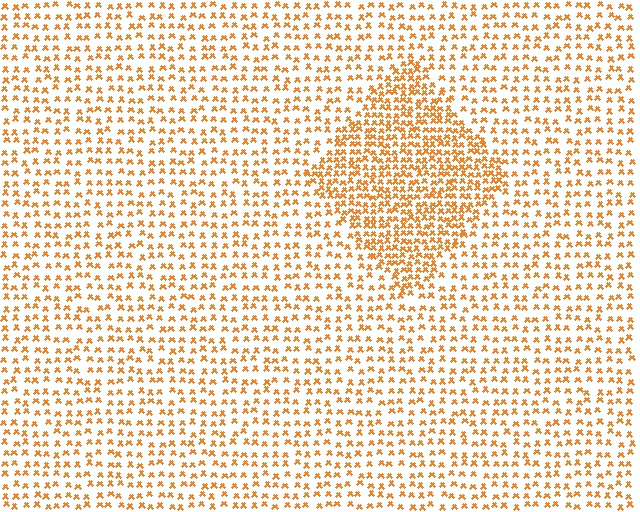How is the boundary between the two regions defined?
The boundary is defined by a change in element density (approximately 2.0x ratio). All elements are the same color, size, and shape.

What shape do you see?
I see a diamond.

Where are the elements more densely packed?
The elements are more densely packed inside the diamond boundary.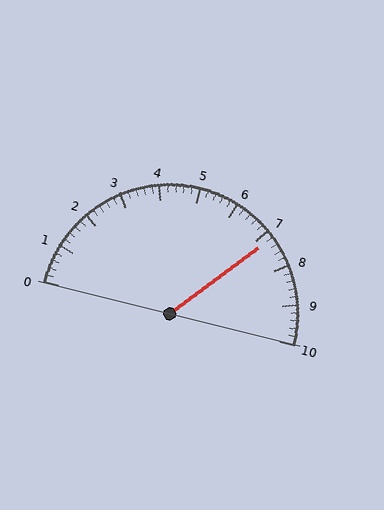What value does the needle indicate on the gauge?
The needle indicates approximately 7.2.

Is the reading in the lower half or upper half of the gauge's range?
The reading is in the upper half of the range (0 to 10).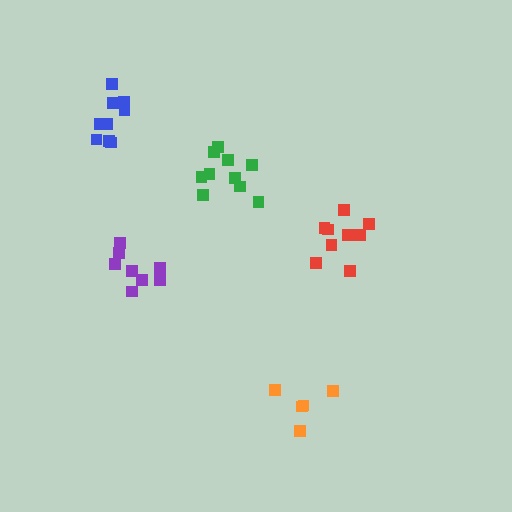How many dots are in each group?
Group 1: 9 dots, Group 2: 5 dots, Group 3: 10 dots, Group 4: 8 dots, Group 5: 9 dots (41 total).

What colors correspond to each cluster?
The clusters are colored: red, orange, green, purple, blue.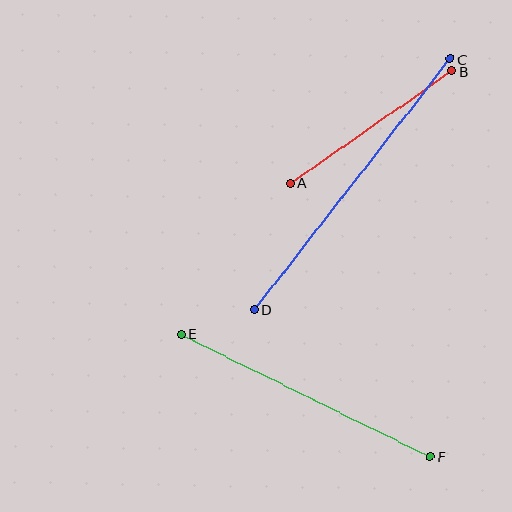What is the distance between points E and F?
The distance is approximately 278 pixels.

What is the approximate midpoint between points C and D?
The midpoint is at approximately (352, 184) pixels.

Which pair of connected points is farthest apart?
Points C and D are farthest apart.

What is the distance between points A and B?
The distance is approximately 196 pixels.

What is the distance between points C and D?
The distance is approximately 318 pixels.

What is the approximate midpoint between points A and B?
The midpoint is at approximately (371, 127) pixels.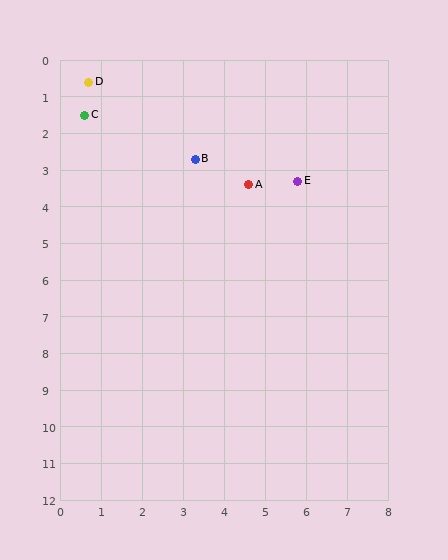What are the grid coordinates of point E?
Point E is at approximately (5.8, 3.3).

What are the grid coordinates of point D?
Point D is at approximately (0.7, 0.6).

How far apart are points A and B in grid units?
Points A and B are about 1.5 grid units apart.